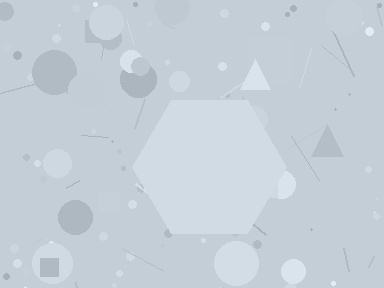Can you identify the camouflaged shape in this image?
The camouflaged shape is a hexagon.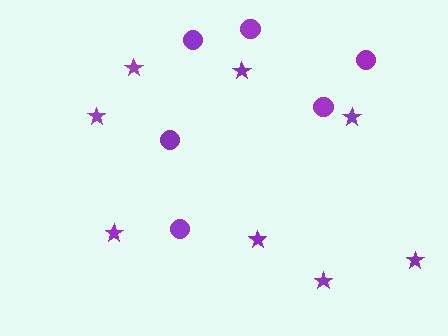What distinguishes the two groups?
There are 2 groups: one group of circles (6) and one group of stars (8).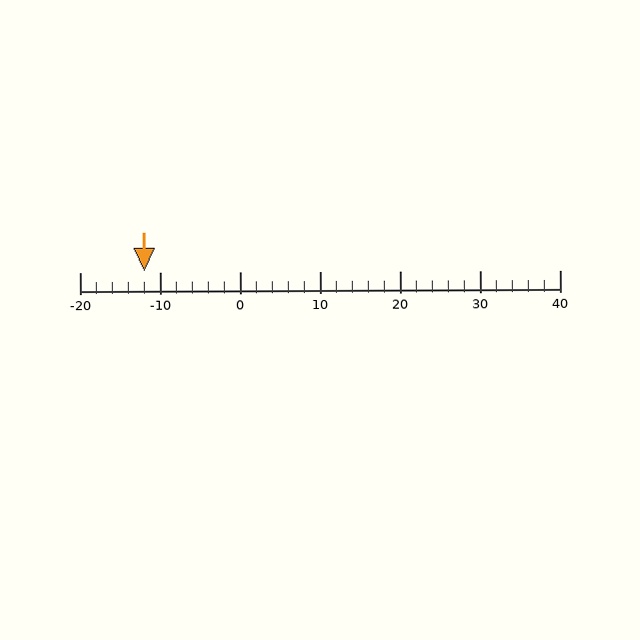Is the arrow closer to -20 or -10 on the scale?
The arrow is closer to -10.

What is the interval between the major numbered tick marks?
The major tick marks are spaced 10 units apart.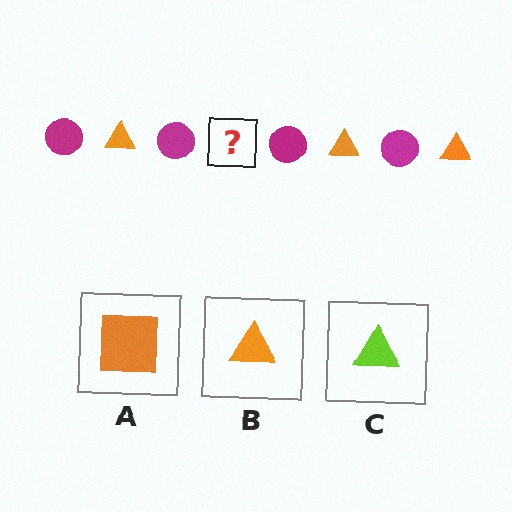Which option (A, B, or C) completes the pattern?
B.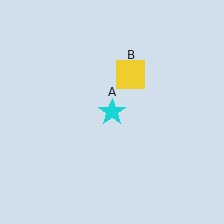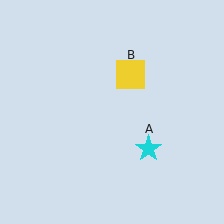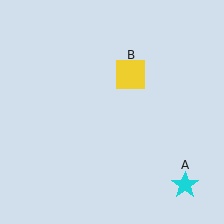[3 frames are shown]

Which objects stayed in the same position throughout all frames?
Yellow square (object B) remained stationary.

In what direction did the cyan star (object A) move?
The cyan star (object A) moved down and to the right.